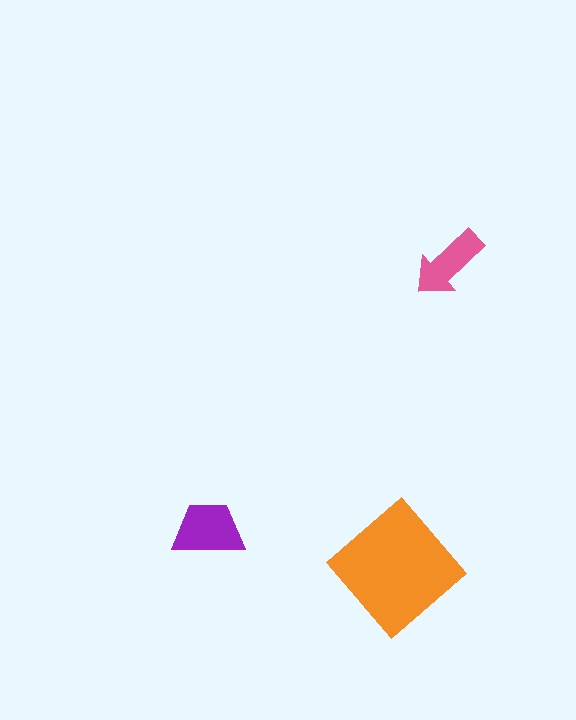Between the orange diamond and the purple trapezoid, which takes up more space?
The orange diamond.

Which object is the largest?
The orange diamond.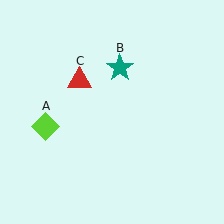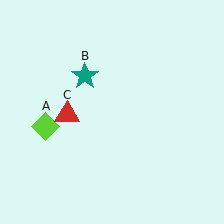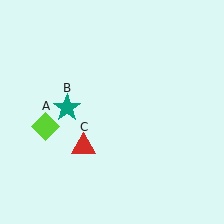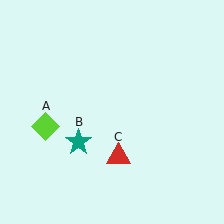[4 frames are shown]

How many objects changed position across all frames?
2 objects changed position: teal star (object B), red triangle (object C).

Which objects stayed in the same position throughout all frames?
Lime diamond (object A) remained stationary.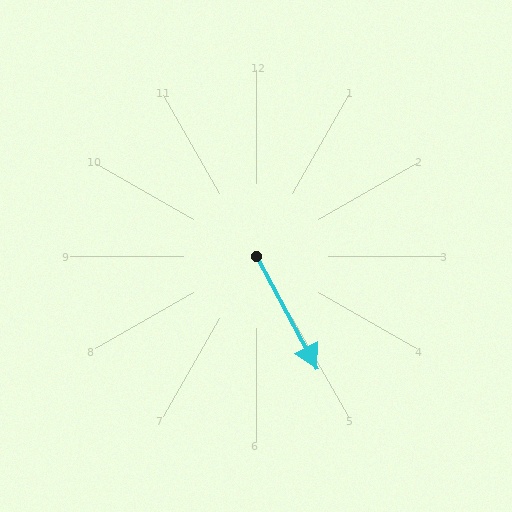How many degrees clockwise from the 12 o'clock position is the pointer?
Approximately 151 degrees.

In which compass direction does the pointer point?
Southeast.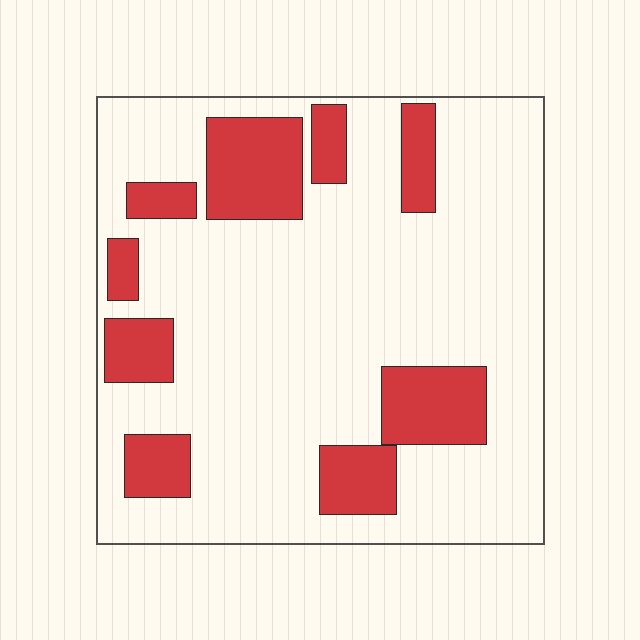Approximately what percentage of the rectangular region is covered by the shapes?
Approximately 20%.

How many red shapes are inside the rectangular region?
9.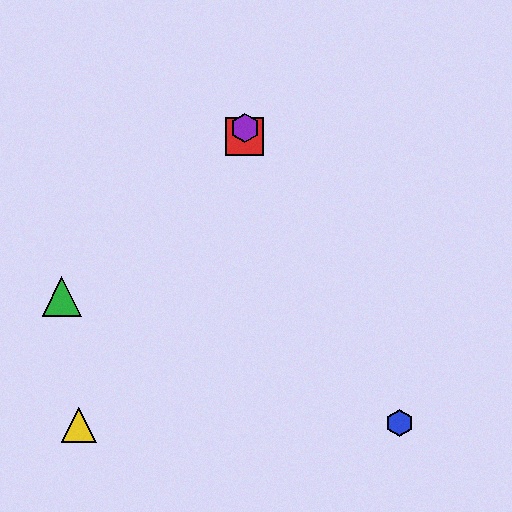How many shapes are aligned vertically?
2 shapes (the red square, the purple hexagon) are aligned vertically.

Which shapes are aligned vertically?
The red square, the purple hexagon are aligned vertically.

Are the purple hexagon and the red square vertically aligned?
Yes, both are at x≈245.